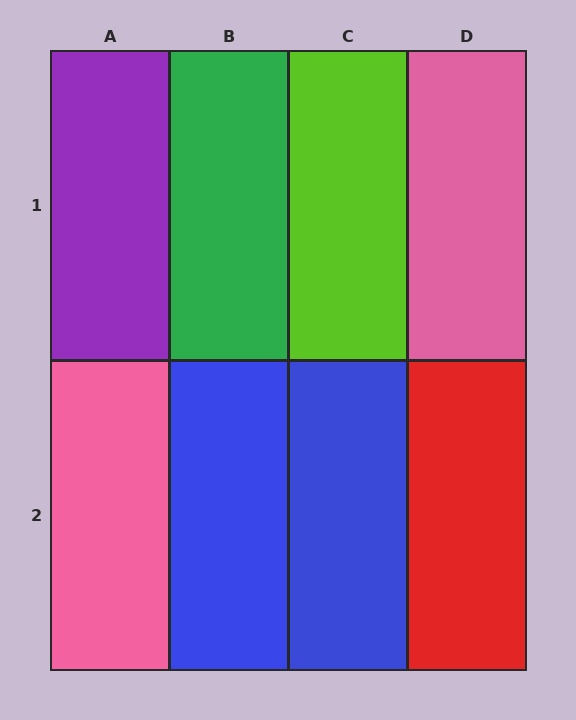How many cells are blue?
2 cells are blue.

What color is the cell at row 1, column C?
Lime.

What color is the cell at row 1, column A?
Purple.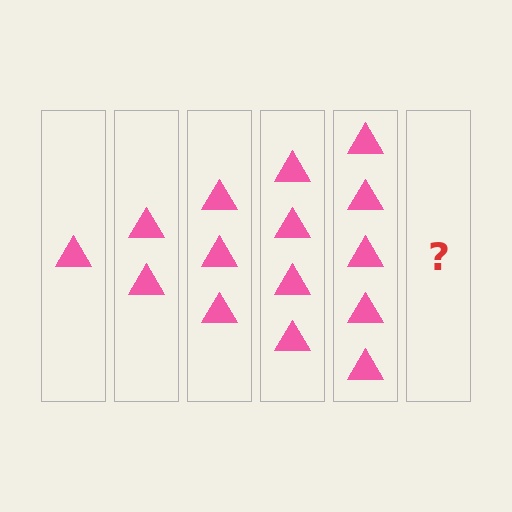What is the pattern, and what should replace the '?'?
The pattern is that each step adds one more triangle. The '?' should be 6 triangles.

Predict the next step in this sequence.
The next step is 6 triangles.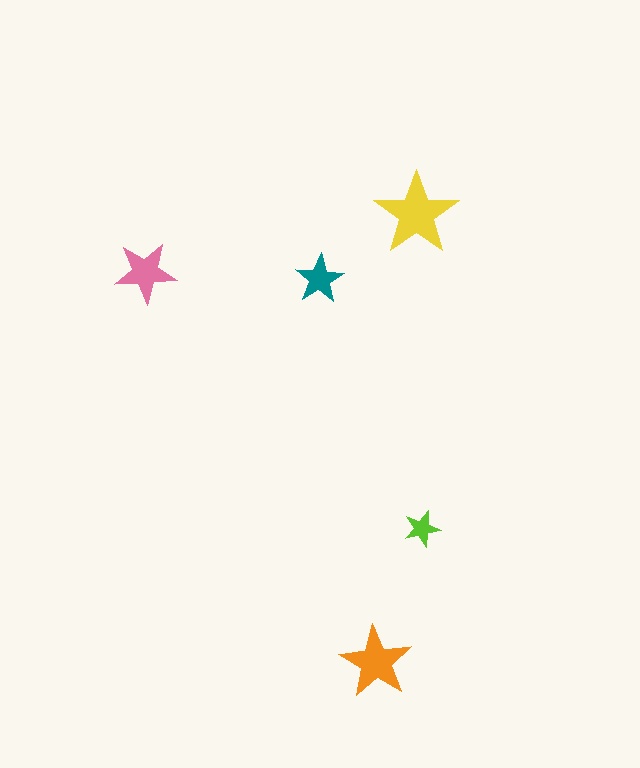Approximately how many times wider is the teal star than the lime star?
About 1.5 times wider.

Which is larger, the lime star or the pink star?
The pink one.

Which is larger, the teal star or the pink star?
The pink one.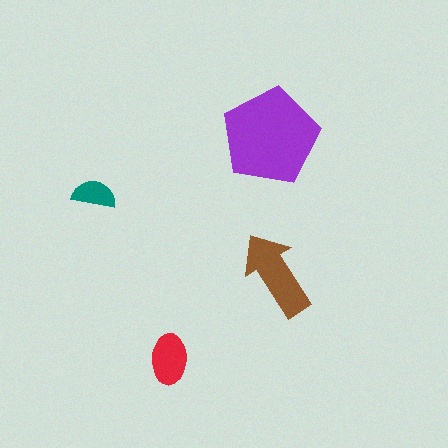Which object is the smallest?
The teal semicircle.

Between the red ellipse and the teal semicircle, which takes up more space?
The red ellipse.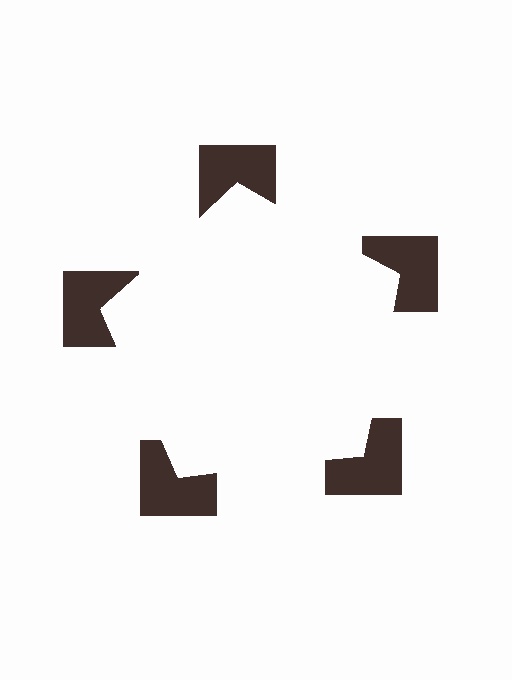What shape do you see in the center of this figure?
An illusory pentagon — its edges are inferred from the aligned wedge cuts in the notched squares, not physically drawn.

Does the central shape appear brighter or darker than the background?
It typically appears slightly brighter than the background, even though no actual brightness change is drawn.